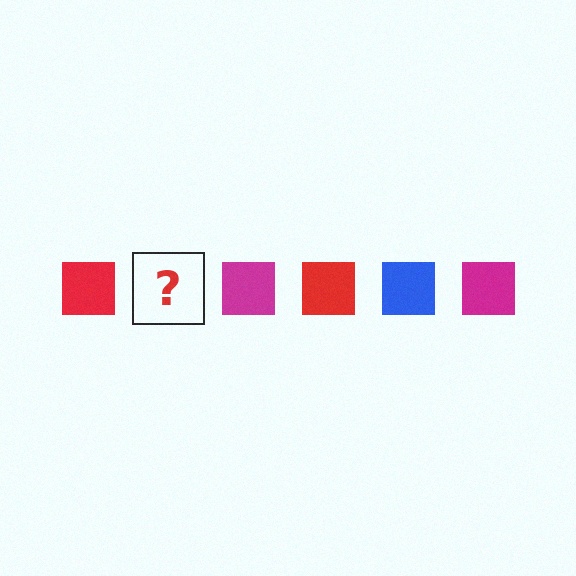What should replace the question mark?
The question mark should be replaced with a blue square.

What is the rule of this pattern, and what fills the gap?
The rule is that the pattern cycles through red, blue, magenta squares. The gap should be filled with a blue square.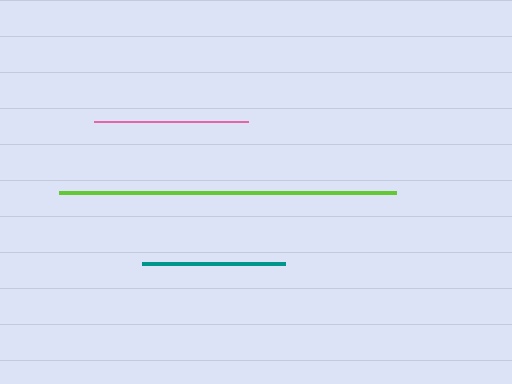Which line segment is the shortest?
The teal line is the shortest at approximately 143 pixels.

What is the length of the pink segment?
The pink segment is approximately 154 pixels long.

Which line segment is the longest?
The lime line is the longest at approximately 338 pixels.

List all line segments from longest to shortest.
From longest to shortest: lime, pink, teal.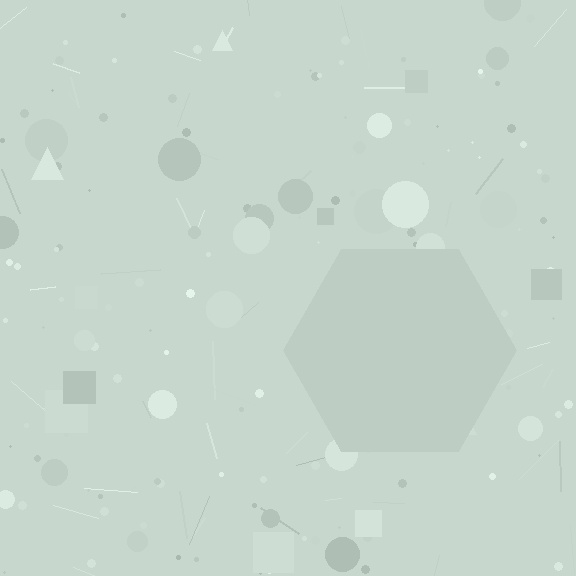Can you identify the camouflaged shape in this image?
The camouflaged shape is a hexagon.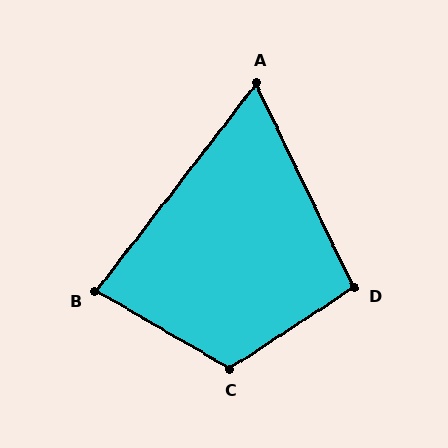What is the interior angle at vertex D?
Approximately 97 degrees (obtuse).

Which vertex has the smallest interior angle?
A, at approximately 63 degrees.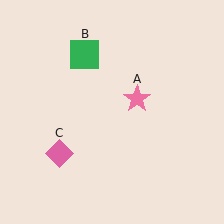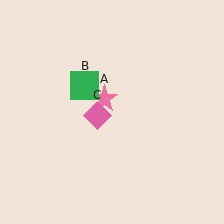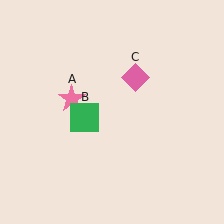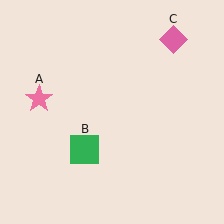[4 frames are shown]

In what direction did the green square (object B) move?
The green square (object B) moved down.